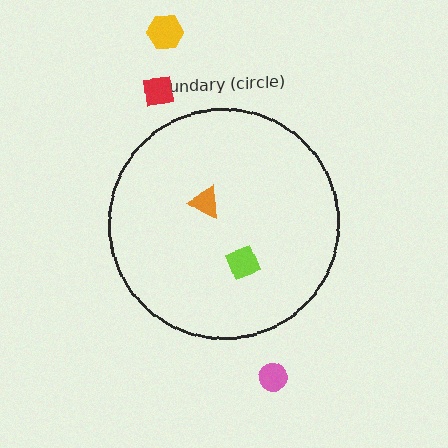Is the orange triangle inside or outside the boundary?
Inside.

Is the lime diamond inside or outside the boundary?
Inside.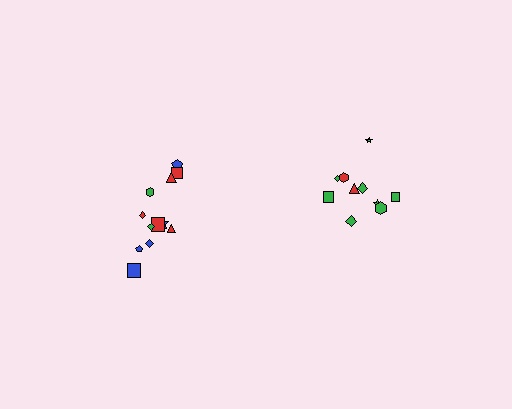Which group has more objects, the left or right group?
The left group.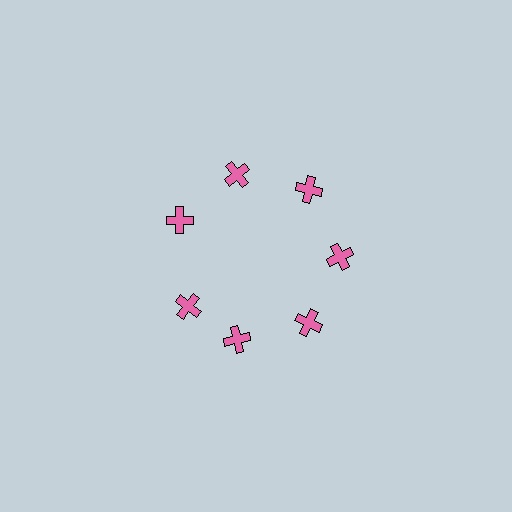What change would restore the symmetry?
The symmetry would be restored by rotating it back into even spacing with its neighbors so that all 7 crosses sit at equal angles and equal distance from the center.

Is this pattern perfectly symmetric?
No. The 7 pink crosses are arranged in a ring, but one element near the 8 o'clock position is rotated out of alignment along the ring, breaking the 7-fold rotational symmetry.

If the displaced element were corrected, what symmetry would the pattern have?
It would have 7-fold rotational symmetry — the pattern would map onto itself every 51 degrees.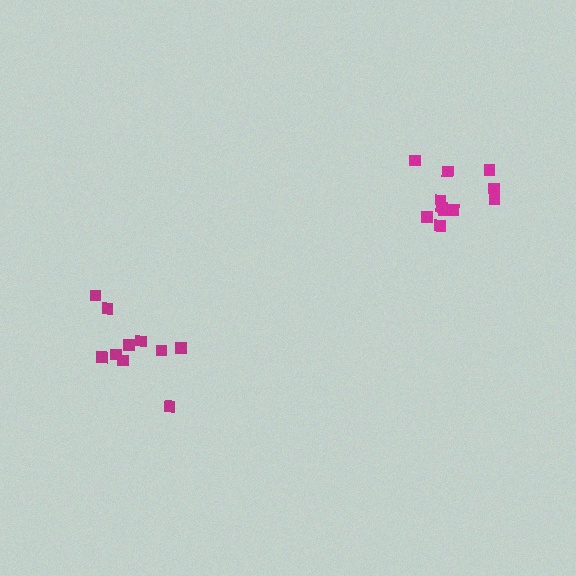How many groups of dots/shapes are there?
There are 2 groups.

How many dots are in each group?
Group 1: 10 dots, Group 2: 11 dots (21 total).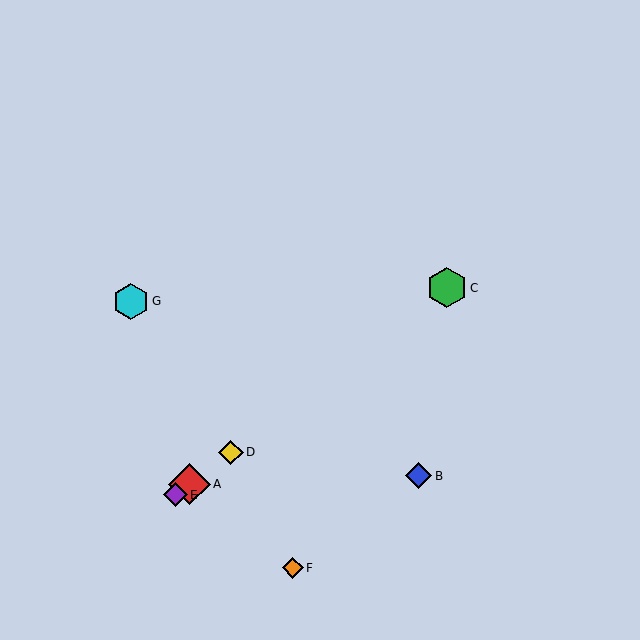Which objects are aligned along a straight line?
Objects A, C, D, E are aligned along a straight line.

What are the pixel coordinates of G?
Object G is at (131, 301).